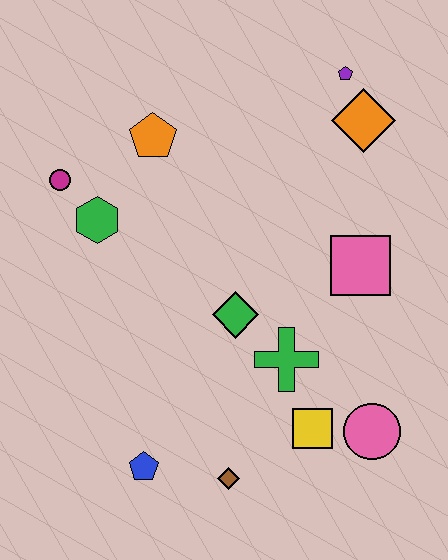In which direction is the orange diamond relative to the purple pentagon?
The orange diamond is below the purple pentagon.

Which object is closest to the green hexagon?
The magenta circle is closest to the green hexagon.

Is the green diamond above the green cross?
Yes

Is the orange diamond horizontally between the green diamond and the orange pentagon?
No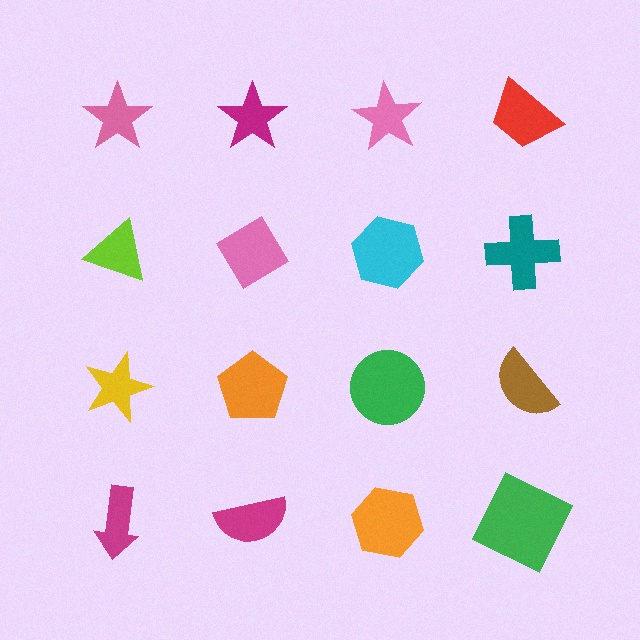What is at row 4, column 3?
An orange hexagon.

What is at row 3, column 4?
A brown semicircle.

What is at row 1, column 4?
A red trapezoid.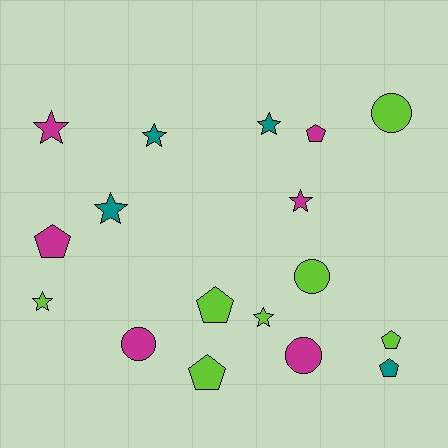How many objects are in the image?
There are 17 objects.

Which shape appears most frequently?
Star, with 7 objects.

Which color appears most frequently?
Lime, with 7 objects.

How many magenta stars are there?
There are 2 magenta stars.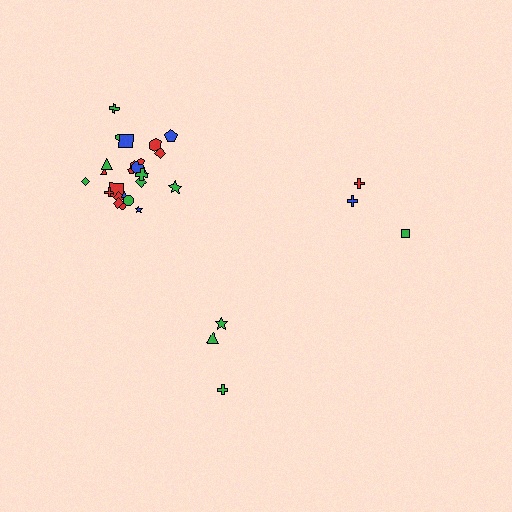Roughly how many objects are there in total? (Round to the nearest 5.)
Roughly 30 objects in total.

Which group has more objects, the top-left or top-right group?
The top-left group.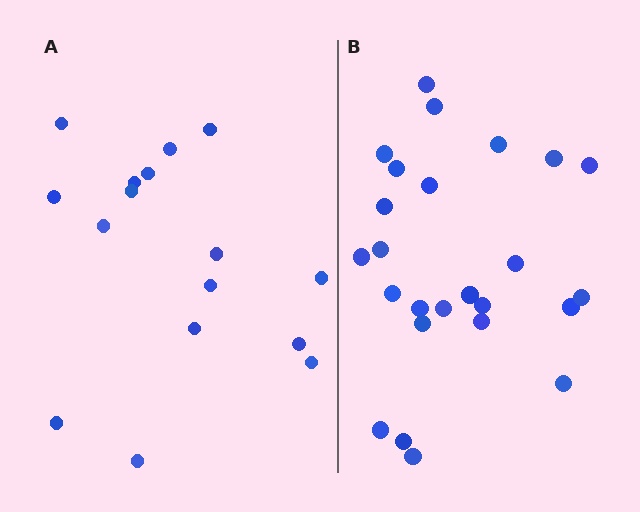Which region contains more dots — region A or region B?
Region B (the right region) has more dots.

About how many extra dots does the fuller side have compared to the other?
Region B has roughly 8 or so more dots than region A.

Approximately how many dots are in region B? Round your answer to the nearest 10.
About 20 dots. (The exact count is 25, which rounds to 20.)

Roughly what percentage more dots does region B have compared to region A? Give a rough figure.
About 55% more.